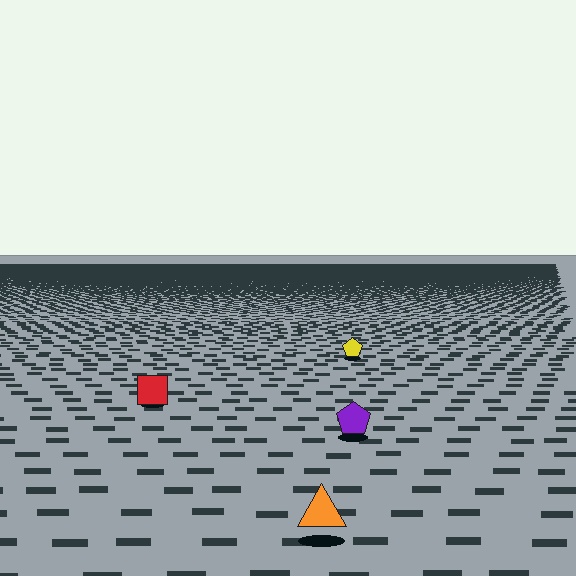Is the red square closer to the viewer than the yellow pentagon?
Yes. The red square is closer — you can tell from the texture gradient: the ground texture is coarser near it.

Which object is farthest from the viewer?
The yellow pentagon is farthest from the viewer. It appears smaller and the ground texture around it is denser.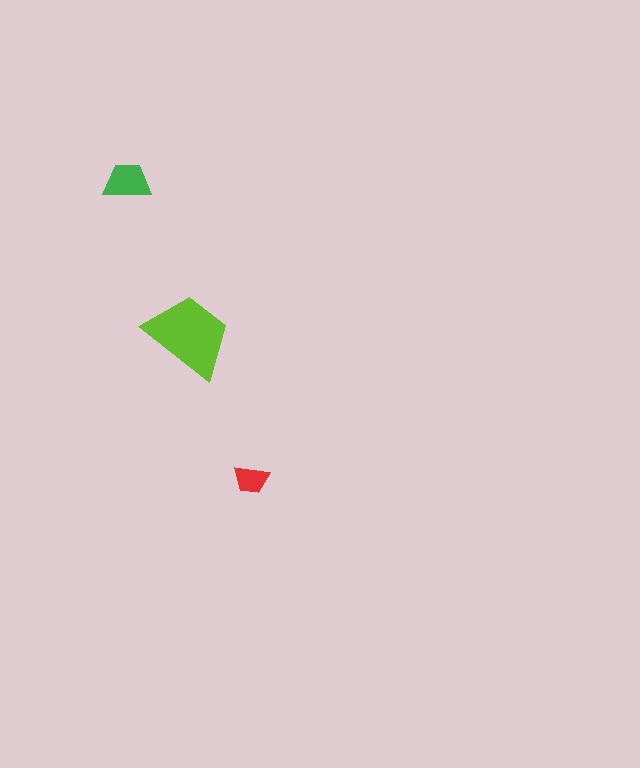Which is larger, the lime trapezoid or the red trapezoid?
The lime one.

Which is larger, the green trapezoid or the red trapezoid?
The green one.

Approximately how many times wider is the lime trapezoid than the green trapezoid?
About 2 times wider.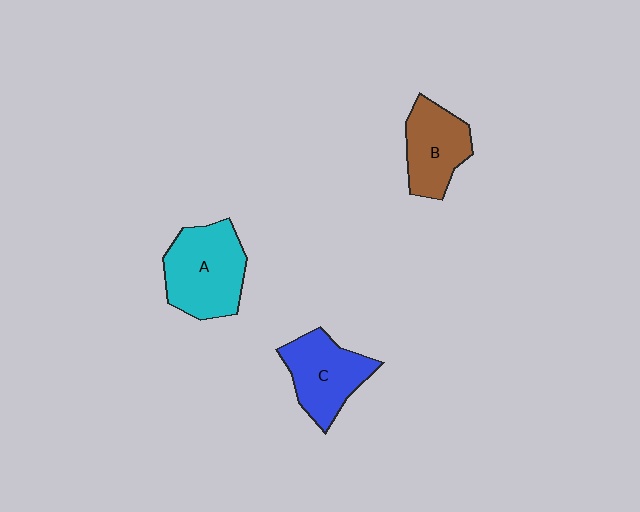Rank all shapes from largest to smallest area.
From largest to smallest: A (cyan), C (blue), B (brown).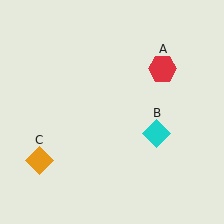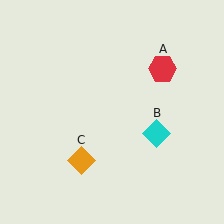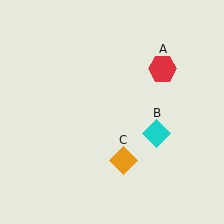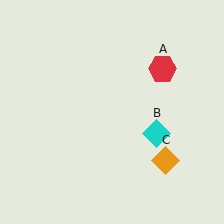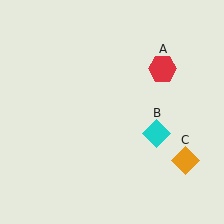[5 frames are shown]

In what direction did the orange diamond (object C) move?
The orange diamond (object C) moved right.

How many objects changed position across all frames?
1 object changed position: orange diamond (object C).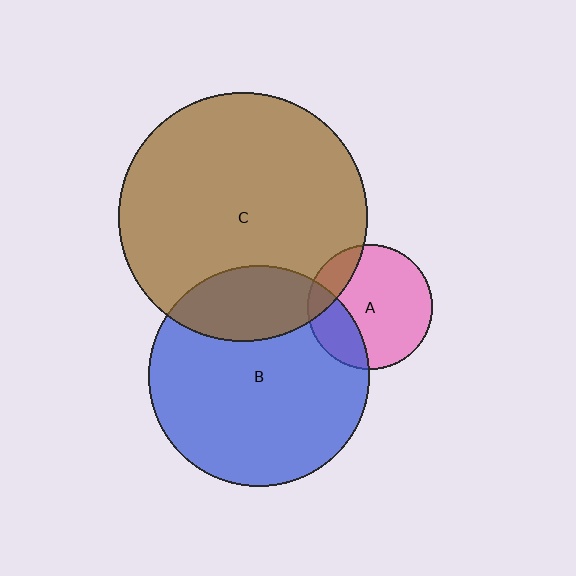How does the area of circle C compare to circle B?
Approximately 1.3 times.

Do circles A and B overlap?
Yes.